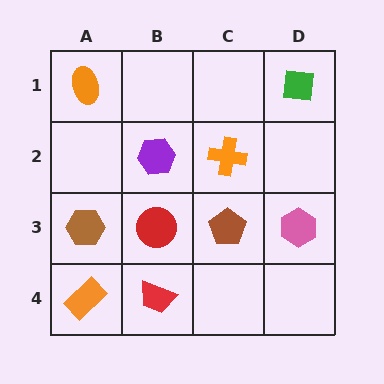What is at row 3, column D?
A pink hexagon.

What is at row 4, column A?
An orange rectangle.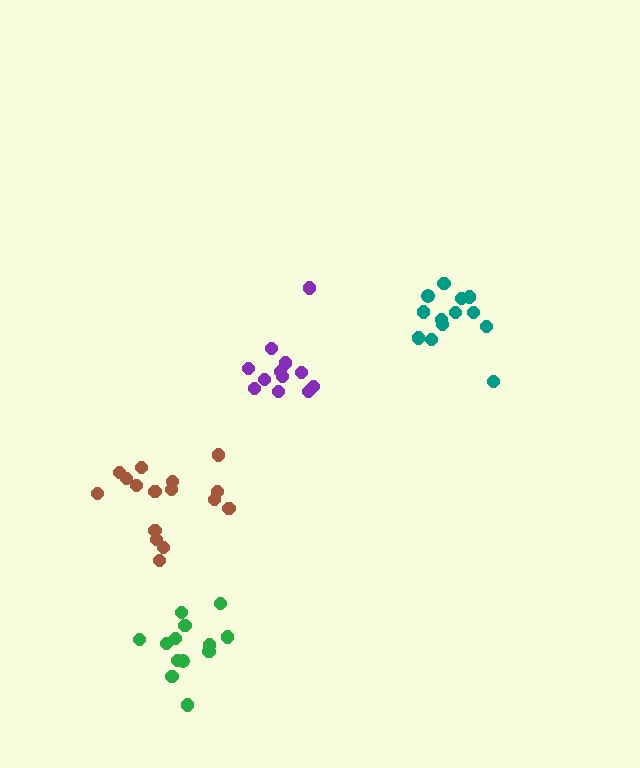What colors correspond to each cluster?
The clusters are colored: teal, brown, purple, green.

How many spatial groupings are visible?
There are 4 spatial groupings.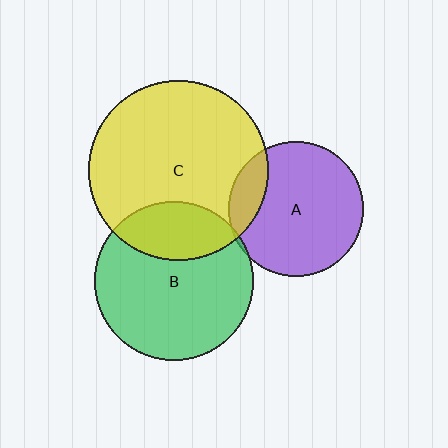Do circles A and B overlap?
Yes.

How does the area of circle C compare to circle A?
Approximately 1.8 times.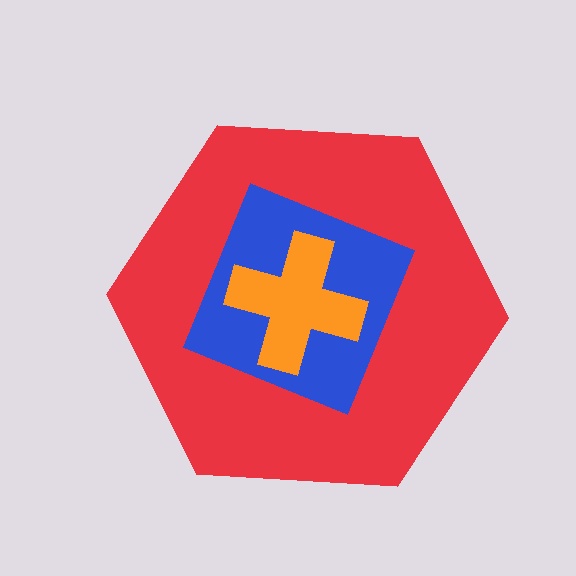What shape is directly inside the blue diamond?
The orange cross.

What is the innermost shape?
The orange cross.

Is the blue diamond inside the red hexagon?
Yes.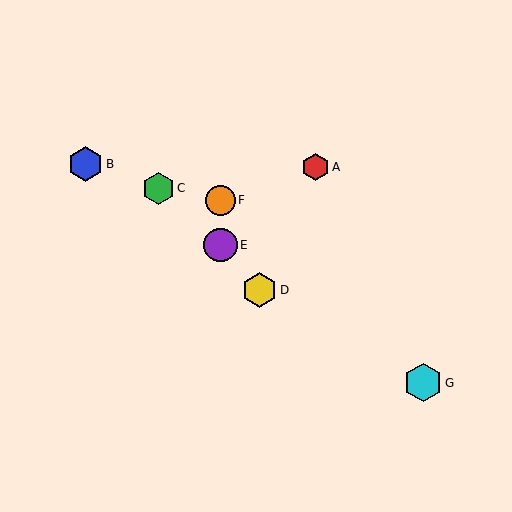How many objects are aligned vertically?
2 objects (E, F) are aligned vertically.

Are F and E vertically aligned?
Yes, both are at x≈220.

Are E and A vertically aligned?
No, E is at x≈220 and A is at x≈315.